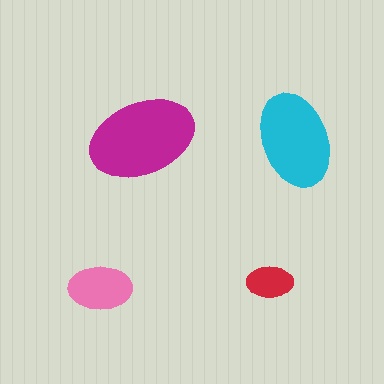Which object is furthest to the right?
The cyan ellipse is rightmost.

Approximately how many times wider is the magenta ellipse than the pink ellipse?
About 1.5 times wider.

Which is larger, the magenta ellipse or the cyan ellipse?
The magenta one.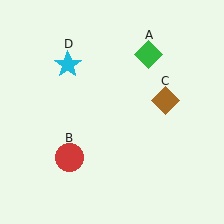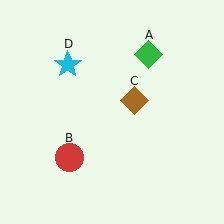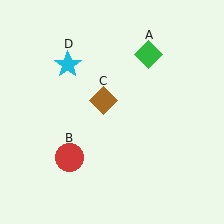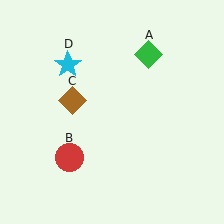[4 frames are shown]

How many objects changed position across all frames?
1 object changed position: brown diamond (object C).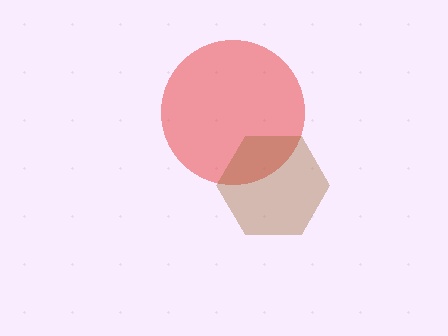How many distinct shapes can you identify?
There are 2 distinct shapes: a red circle, a brown hexagon.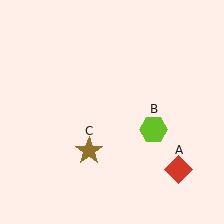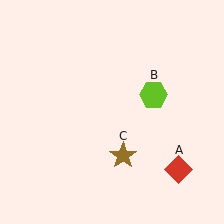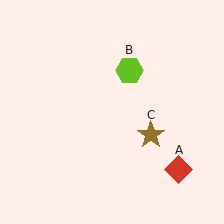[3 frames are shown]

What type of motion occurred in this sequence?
The lime hexagon (object B), brown star (object C) rotated counterclockwise around the center of the scene.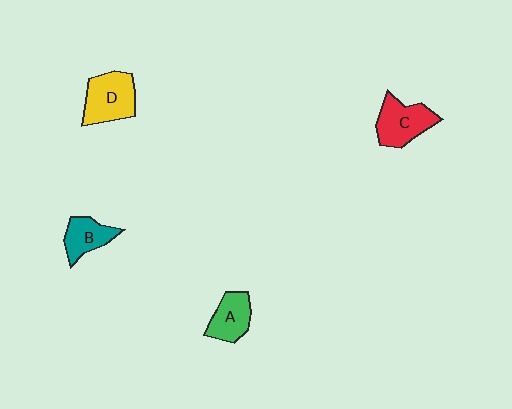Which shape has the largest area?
Shape D (yellow).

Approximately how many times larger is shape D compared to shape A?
Approximately 1.4 times.